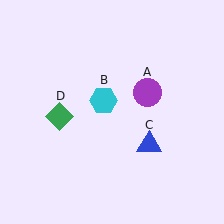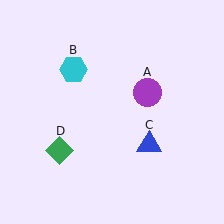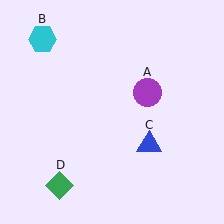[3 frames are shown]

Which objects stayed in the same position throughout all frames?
Purple circle (object A) and blue triangle (object C) remained stationary.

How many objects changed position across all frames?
2 objects changed position: cyan hexagon (object B), green diamond (object D).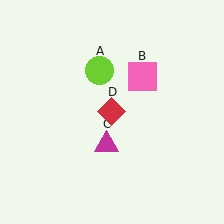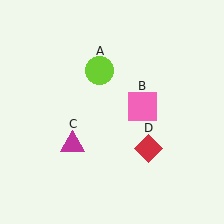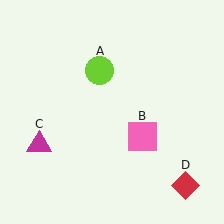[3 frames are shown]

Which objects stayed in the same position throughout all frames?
Lime circle (object A) remained stationary.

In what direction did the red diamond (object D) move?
The red diamond (object D) moved down and to the right.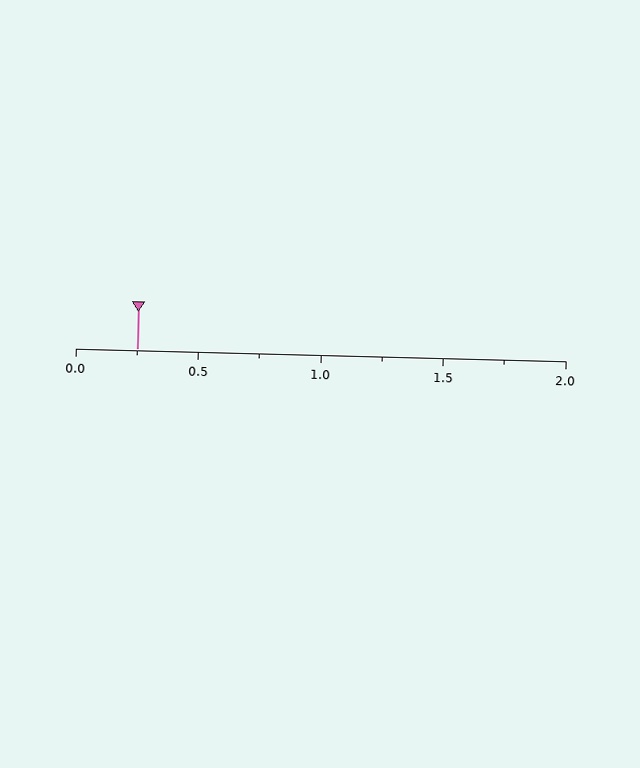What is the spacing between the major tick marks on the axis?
The major ticks are spaced 0.5 apart.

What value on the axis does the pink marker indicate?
The marker indicates approximately 0.25.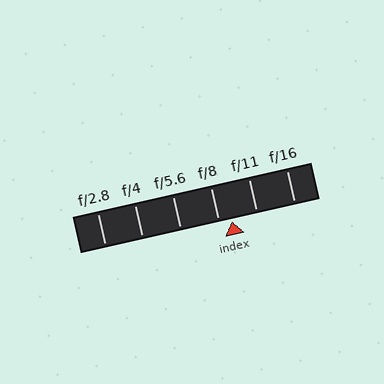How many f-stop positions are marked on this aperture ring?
There are 6 f-stop positions marked.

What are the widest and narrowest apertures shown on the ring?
The widest aperture shown is f/2.8 and the narrowest is f/16.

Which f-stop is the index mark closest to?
The index mark is closest to f/8.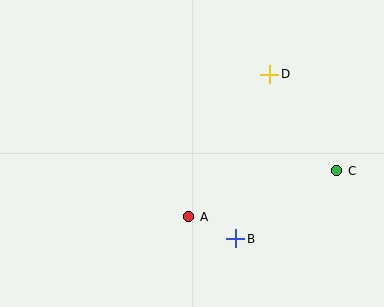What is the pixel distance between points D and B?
The distance between D and B is 168 pixels.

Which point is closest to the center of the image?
Point A at (189, 217) is closest to the center.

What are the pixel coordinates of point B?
Point B is at (236, 239).